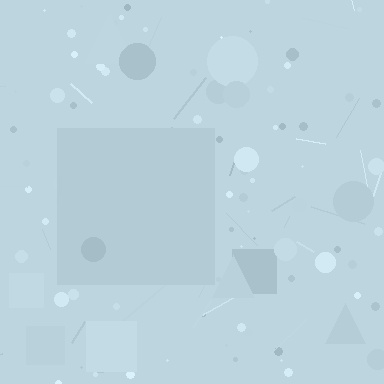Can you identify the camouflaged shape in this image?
The camouflaged shape is a square.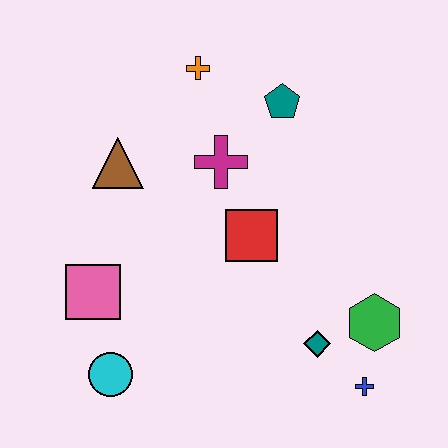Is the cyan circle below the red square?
Yes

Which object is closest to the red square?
The magenta cross is closest to the red square.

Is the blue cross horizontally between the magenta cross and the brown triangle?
No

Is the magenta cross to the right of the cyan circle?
Yes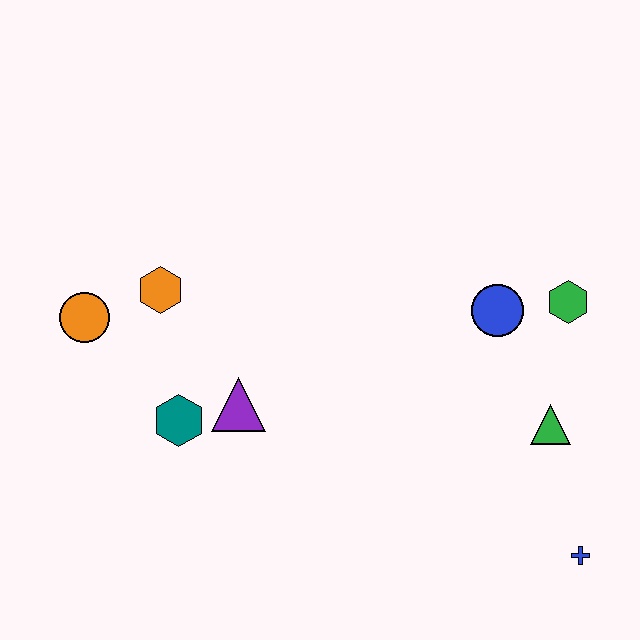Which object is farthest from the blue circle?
The orange circle is farthest from the blue circle.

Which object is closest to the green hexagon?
The blue circle is closest to the green hexagon.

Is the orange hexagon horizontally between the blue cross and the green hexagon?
No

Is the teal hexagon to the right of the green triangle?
No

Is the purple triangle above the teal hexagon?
Yes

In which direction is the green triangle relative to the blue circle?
The green triangle is below the blue circle.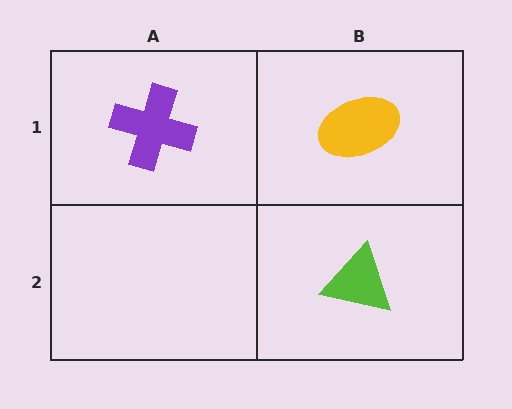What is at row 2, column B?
A lime triangle.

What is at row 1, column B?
A yellow ellipse.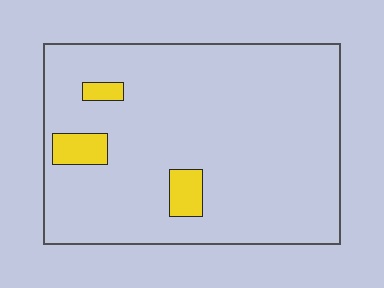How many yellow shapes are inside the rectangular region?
3.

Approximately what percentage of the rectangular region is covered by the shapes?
Approximately 5%.